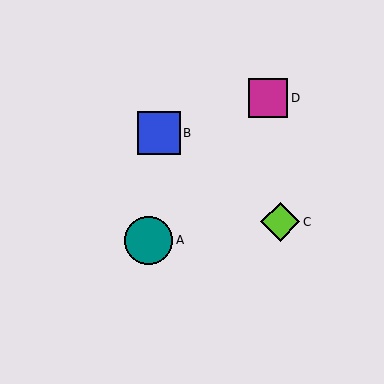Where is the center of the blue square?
The center of the blue square is at (159, 133).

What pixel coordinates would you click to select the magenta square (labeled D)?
Click at (268, 98) to select the magenta square D.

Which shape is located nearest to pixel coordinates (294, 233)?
The lime diamond (labeled C) at (280, 222) is nearest to that location.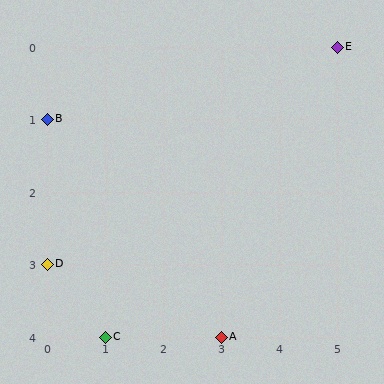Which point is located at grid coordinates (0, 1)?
Point B is at (0, 1).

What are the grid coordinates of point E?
Point E is at grid coordinates (5, 0).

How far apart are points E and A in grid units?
Points E and A are 2 columns and 4 rows apart (about 4.5 grid units diagonally).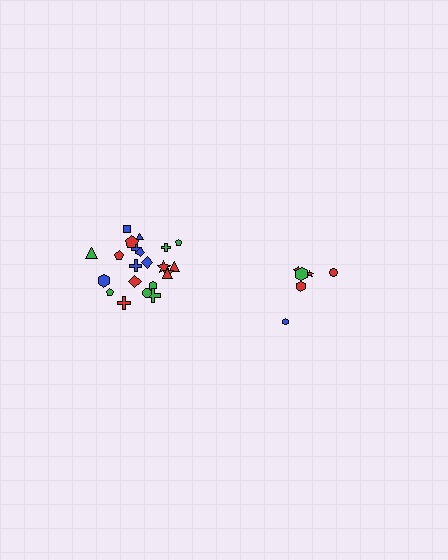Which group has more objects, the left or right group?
The left group.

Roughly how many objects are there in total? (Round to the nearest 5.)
Roughly 30 objects in total.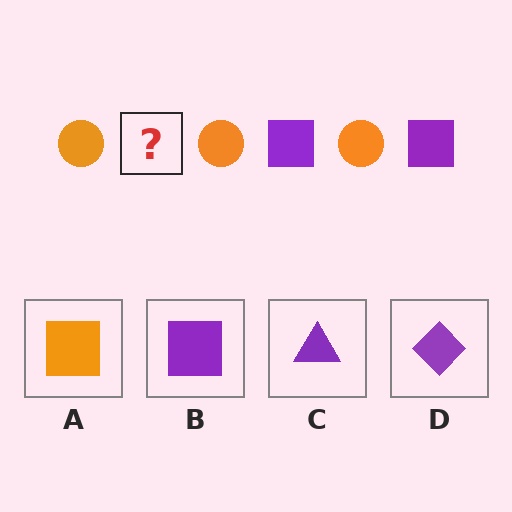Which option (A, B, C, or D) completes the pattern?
B.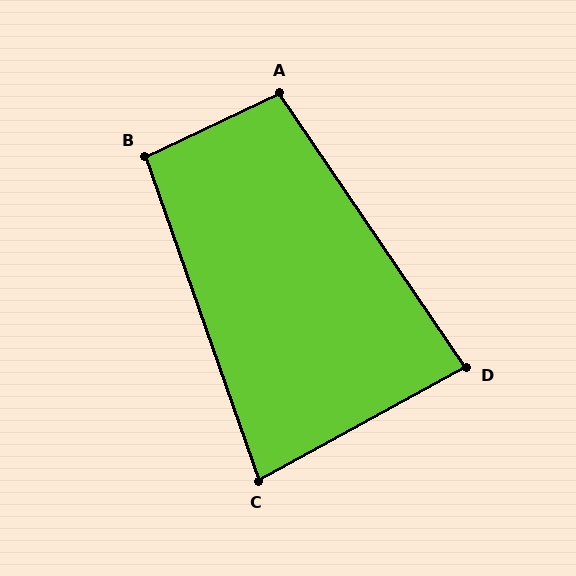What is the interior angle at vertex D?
Approximately 85 degrees (acute).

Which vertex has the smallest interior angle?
C, at approximately 81 degrees.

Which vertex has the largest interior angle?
A, at approximately 99 degrees.